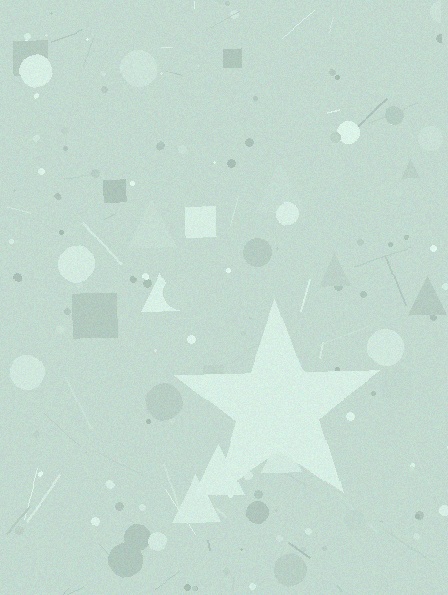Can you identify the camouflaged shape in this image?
The camouflaged shape is a star.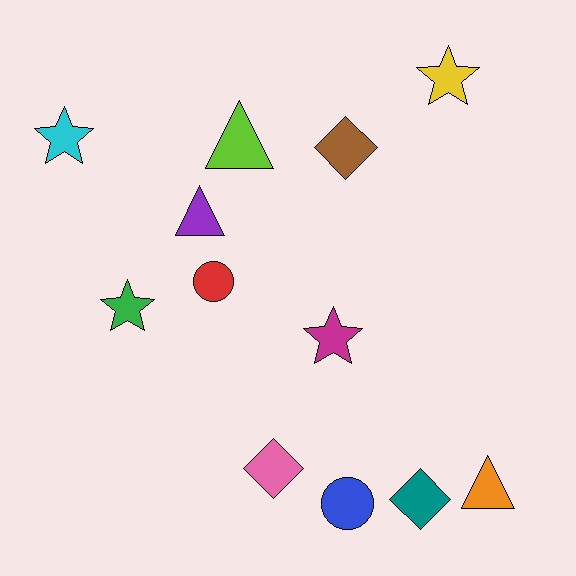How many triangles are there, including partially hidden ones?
There are 3 triangles.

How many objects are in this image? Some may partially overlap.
There are 12 objects.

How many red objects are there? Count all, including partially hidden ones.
There is 1 red object.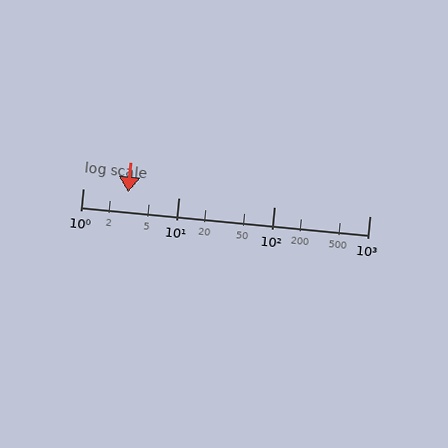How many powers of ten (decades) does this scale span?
The scale spans 3 decades, from 1 to 1000.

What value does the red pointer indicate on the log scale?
The pointer indicates approximately 3.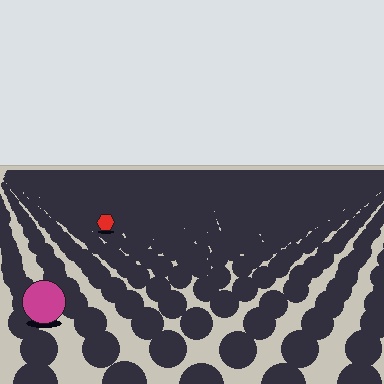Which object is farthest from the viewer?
The red hexagon is farthest from the viewer. It appears smaller and the ground texture around it is denser.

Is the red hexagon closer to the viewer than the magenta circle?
No. The magenta circle is closer — you can tell from the texture gradient: the ground texture is coarser near it.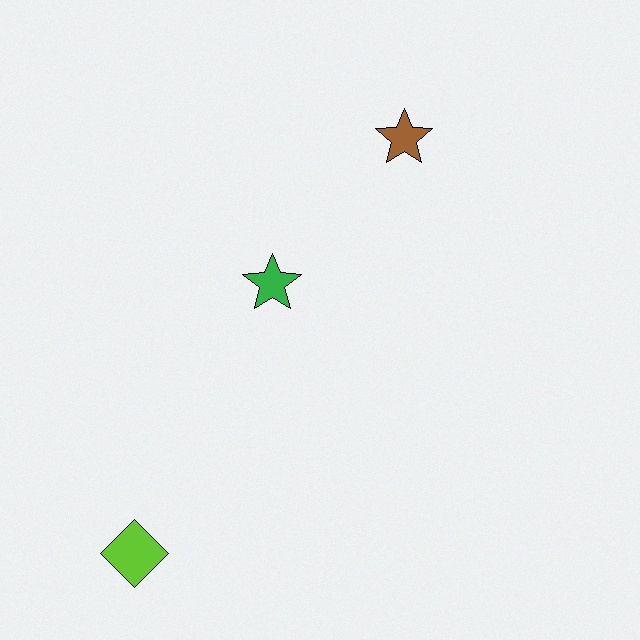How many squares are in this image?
There are no squares.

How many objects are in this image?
There are 3 objects.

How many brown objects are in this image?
There is 1 brown object.